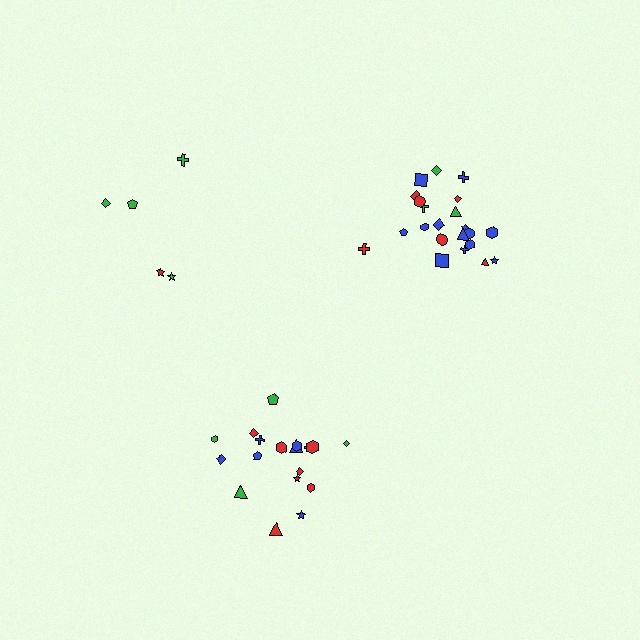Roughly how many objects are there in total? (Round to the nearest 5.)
Roughly 45 objects in total.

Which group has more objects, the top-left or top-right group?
The top-right group.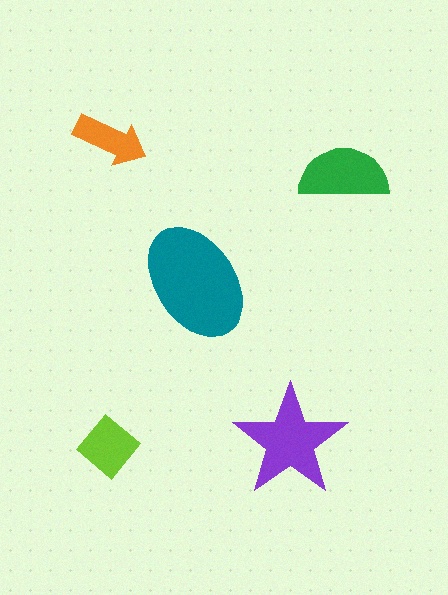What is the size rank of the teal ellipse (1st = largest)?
1st.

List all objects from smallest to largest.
The orange arrow, the lime diamond, the green semicircle, the purple star, the teal ellipse.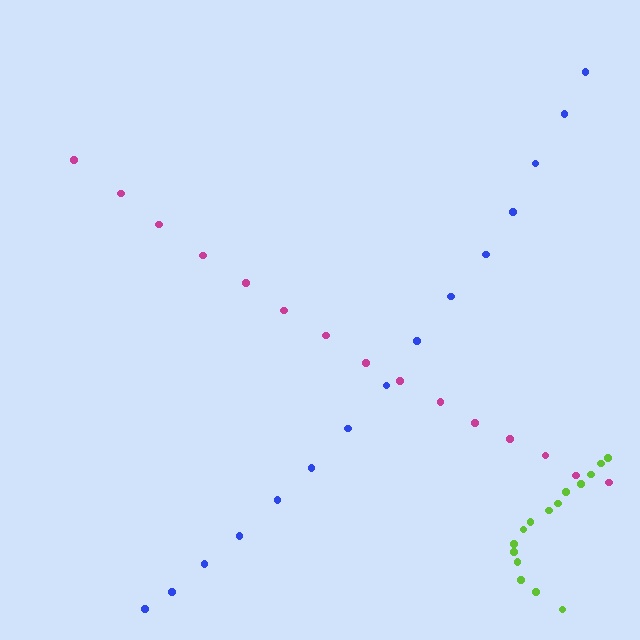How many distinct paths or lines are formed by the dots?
There are 3 distinct paths.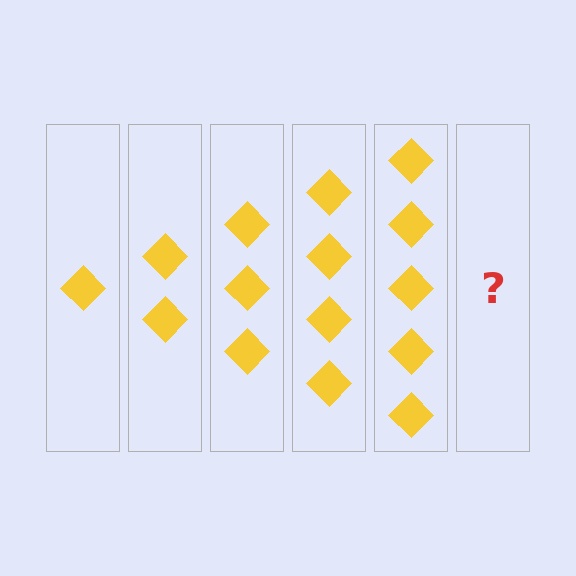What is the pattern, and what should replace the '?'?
The pattern is that each step adds one more diamond. The '?' should be 6 diamonds.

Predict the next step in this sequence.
The next step is 6 diamonds.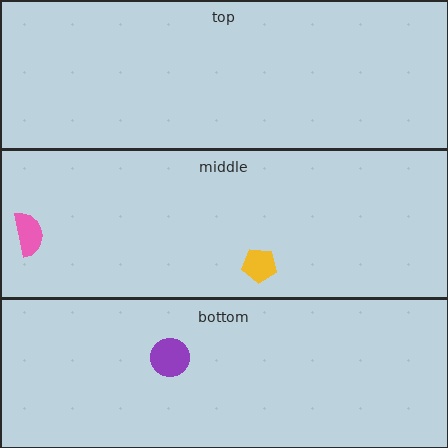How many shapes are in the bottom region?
1.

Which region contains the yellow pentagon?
The middle region.